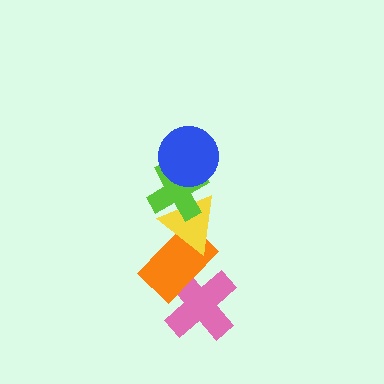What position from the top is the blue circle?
The blue circle is 1st from the top.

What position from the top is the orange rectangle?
The orange rectangle is 4th from the top.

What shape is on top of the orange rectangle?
The yellow triangle is on top of the orange rectangle.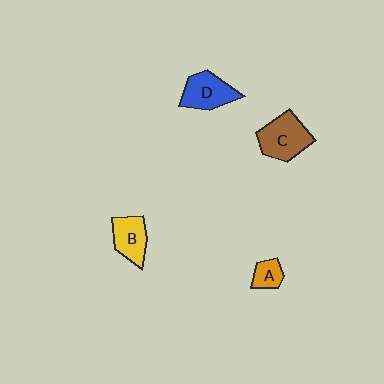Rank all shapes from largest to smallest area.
From largest to smallest: C (brown), D (blue), B (yellow), A (orange).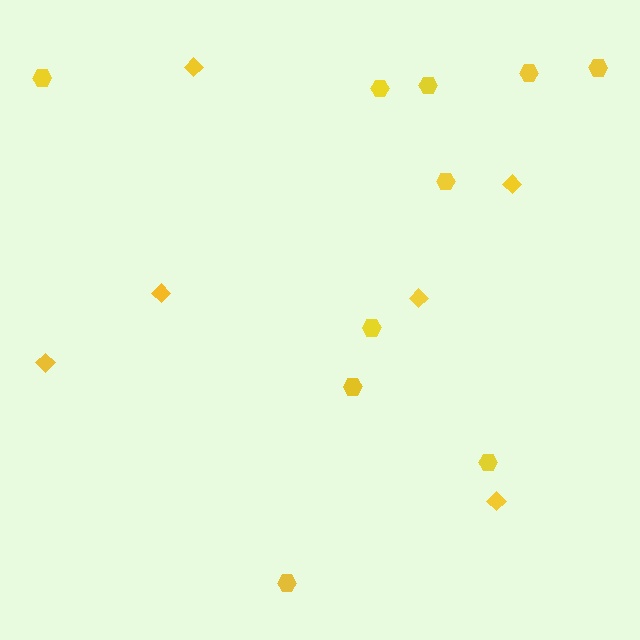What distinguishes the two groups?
There are 2 groups: one group of diamonds (6) and one group of hexagons (10).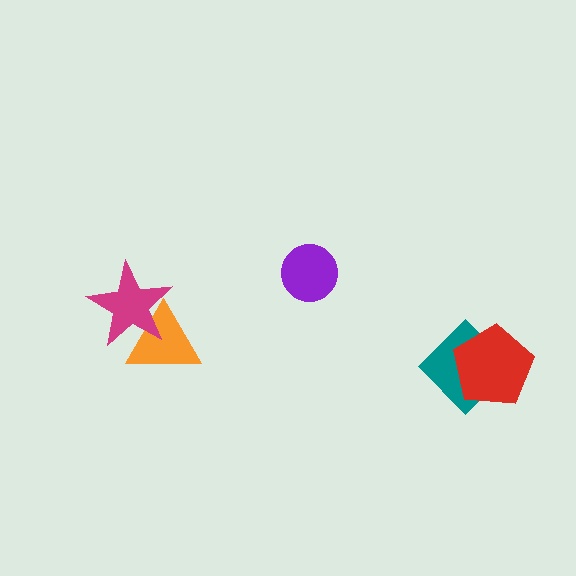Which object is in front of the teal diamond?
The red pentagon is in front of the teal diamond.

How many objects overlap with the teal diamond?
1 object overlaps with the teal diamond.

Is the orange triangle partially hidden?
Yes, it is partially covered by another shape.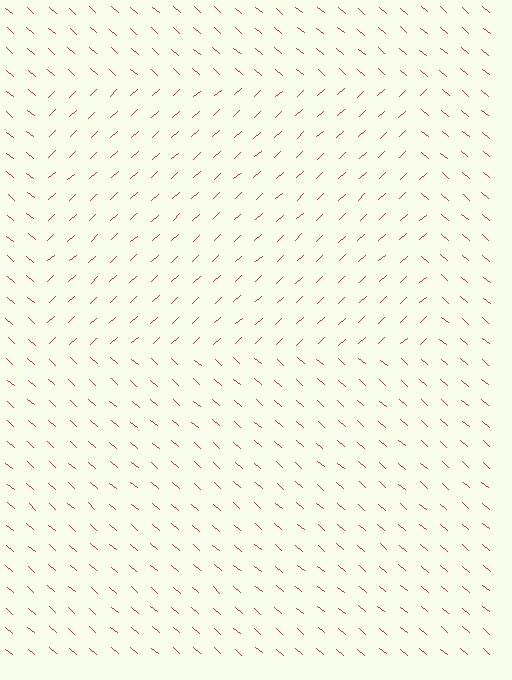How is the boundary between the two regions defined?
The boundary is defined purely by a change in line orientation (approximately 83 degrees difference). All lines are the same color and thickness.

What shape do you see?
I see a rectangle.